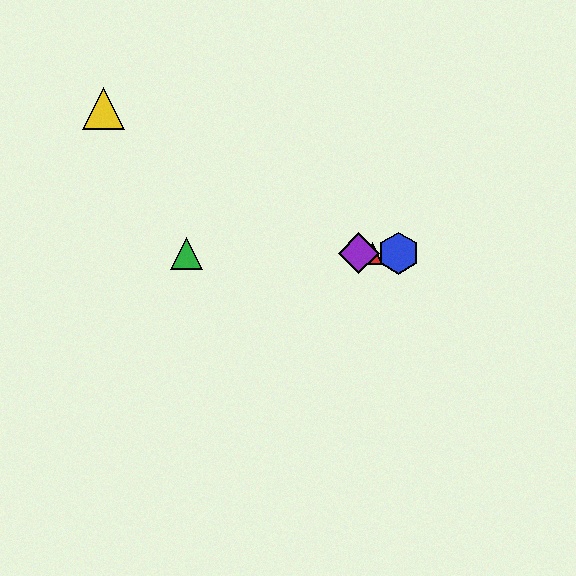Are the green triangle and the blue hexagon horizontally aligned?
Yes, both are at y≈253.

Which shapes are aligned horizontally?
The red triangle, the blue hexagon, the green triangle, the purple diamond are aligned horizontally.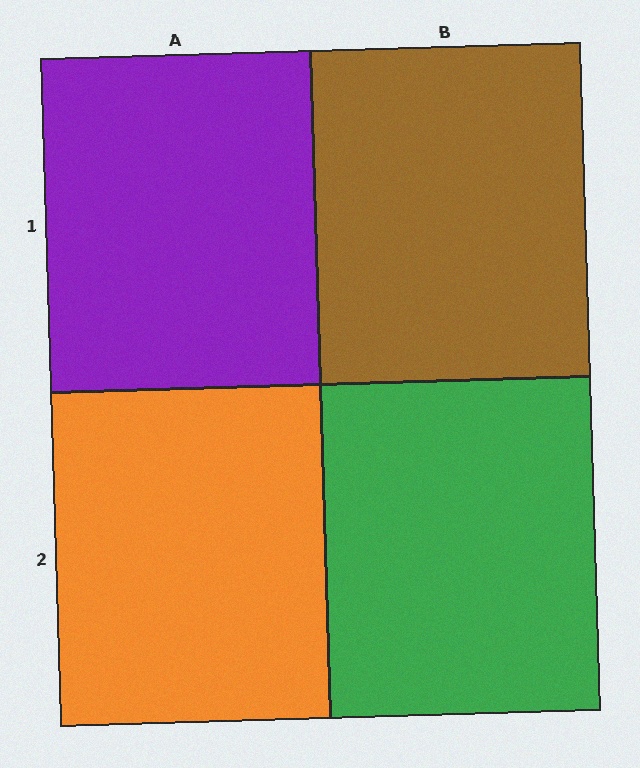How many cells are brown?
1 cell is brown.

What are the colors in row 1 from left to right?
Purple, brown.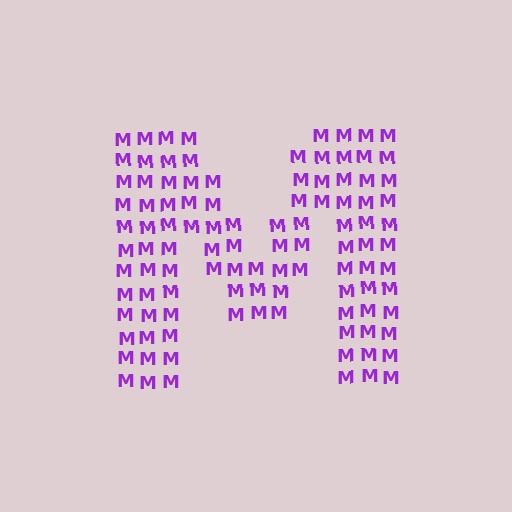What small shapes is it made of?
It is made of small letter M's.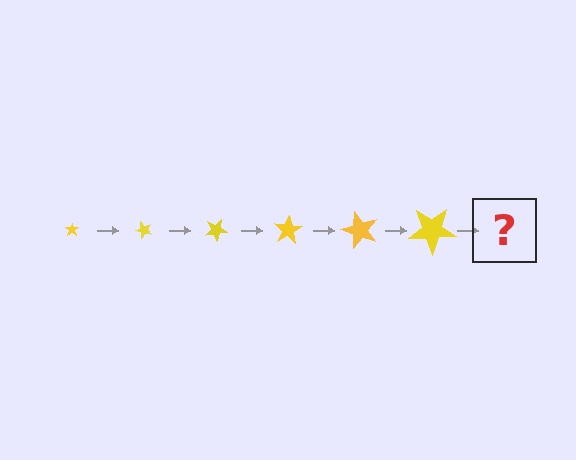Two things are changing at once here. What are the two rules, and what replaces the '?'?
The two rules are that the star grows larger each step and it rotates 50 degrees each step. The '?' should be a star, larger than the previous one and rotated 300 degrees from the start.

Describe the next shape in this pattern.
It should be a star, larger than the previous one and rotated 300 degrees from the start.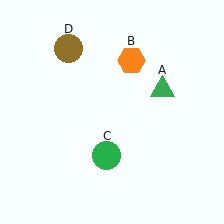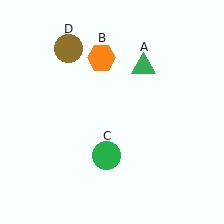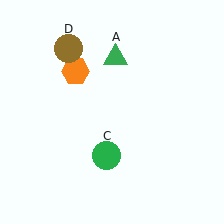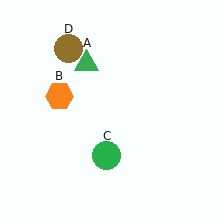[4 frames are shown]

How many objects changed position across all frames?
2 objects changed position: green triangle (object A), orange hexagon (object B).